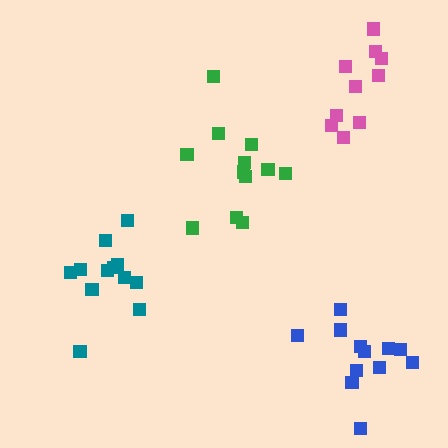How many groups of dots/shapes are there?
There are 4 groups.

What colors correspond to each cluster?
The clusters are colored: teal, green, blue, pink.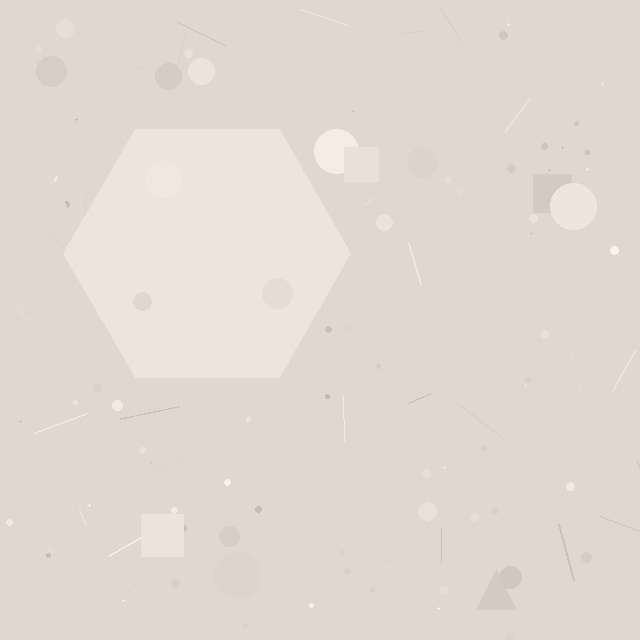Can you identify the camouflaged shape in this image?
The camouflaged shape is a hexagon.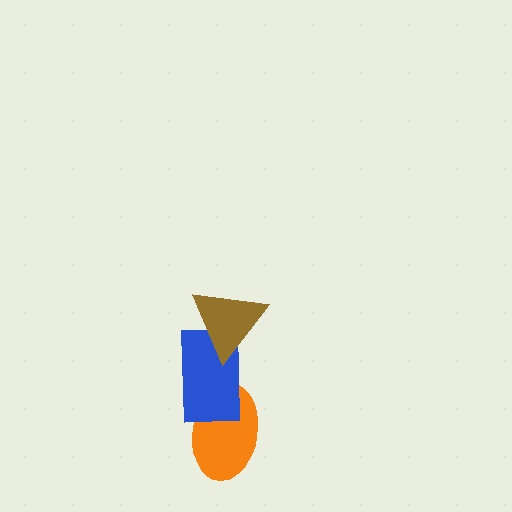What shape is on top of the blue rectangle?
The brown triangle is on top of the blue rectangle.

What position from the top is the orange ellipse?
The orange ellipse is 3rd from the top.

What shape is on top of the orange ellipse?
The blue rectangle is on top of the orange ellipse.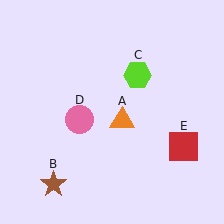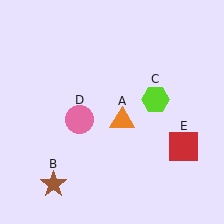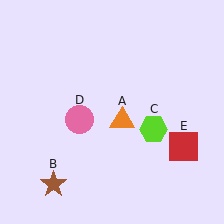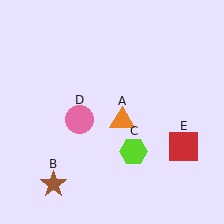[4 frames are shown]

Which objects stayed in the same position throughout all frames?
Orange triangle (object A) and brown star (object B) and pink circle (object D) and red square (object E) remained stationary.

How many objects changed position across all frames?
1 object changed position: lime hexagon (object C).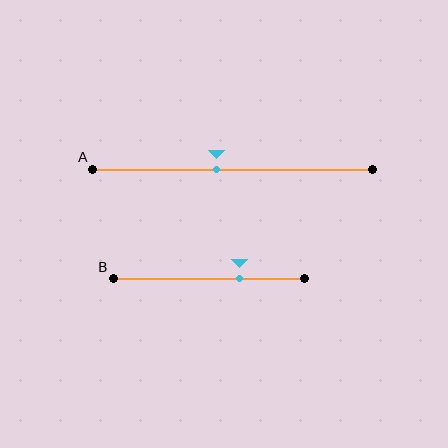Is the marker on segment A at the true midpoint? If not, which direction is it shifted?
No, the marker on segment A is shifted to the left by about 6% of the segment length.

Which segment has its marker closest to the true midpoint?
Segment A has its marker closest to the true midpoint.